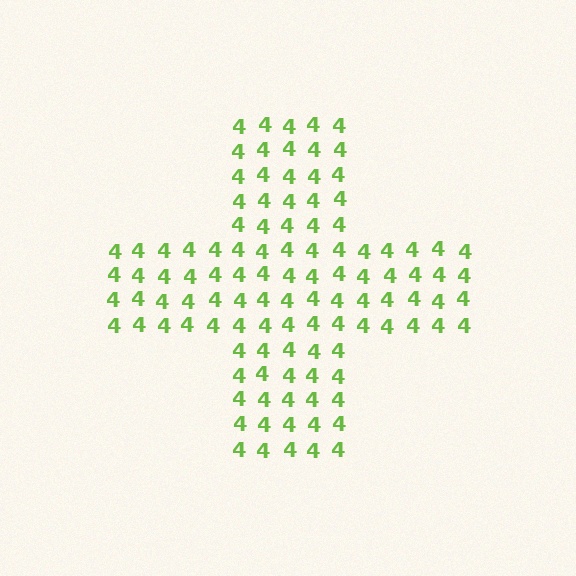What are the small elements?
The small elements are digit 4's.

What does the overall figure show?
The overall figure shows a cross.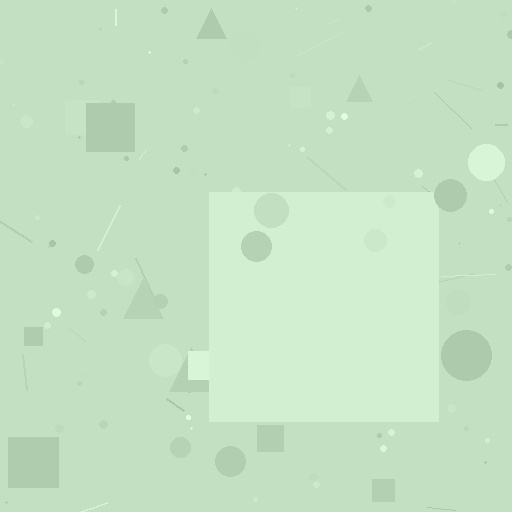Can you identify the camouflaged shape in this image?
The camouflaged shape is a square.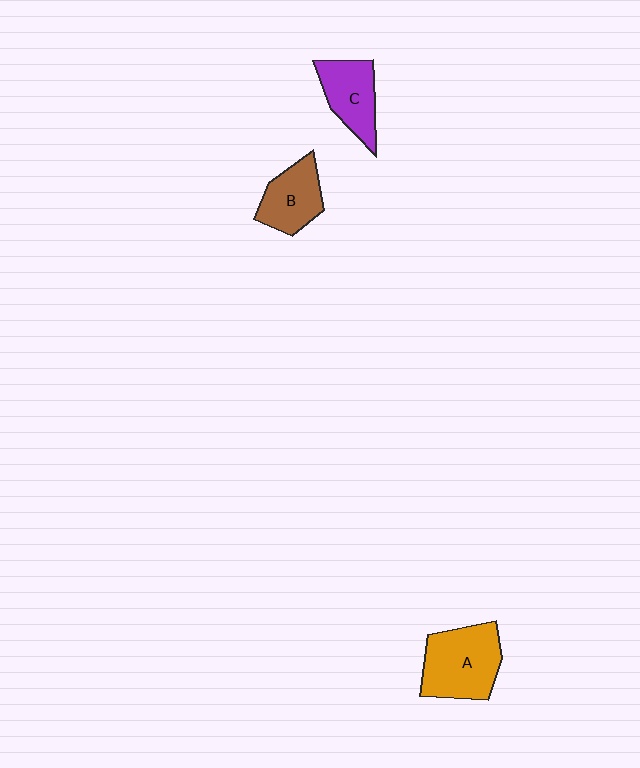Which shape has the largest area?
Shape A (orange).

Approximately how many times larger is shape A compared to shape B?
Approximately 1.5 times.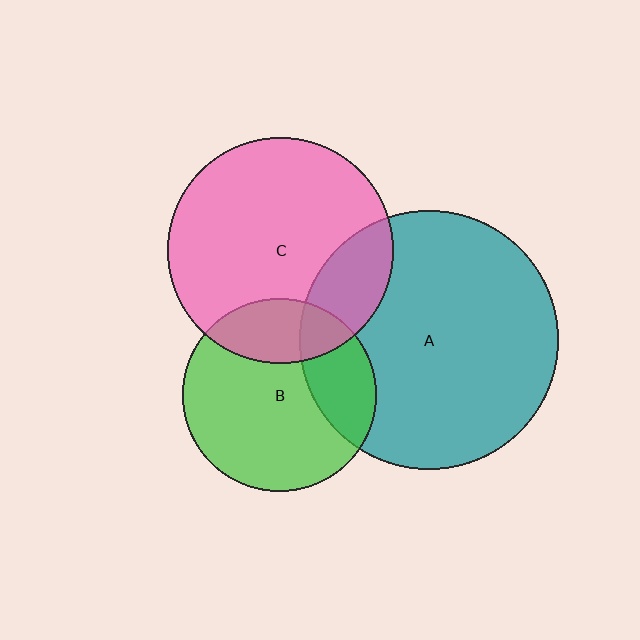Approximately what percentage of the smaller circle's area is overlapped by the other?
Approximately 20%.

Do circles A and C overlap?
Yes.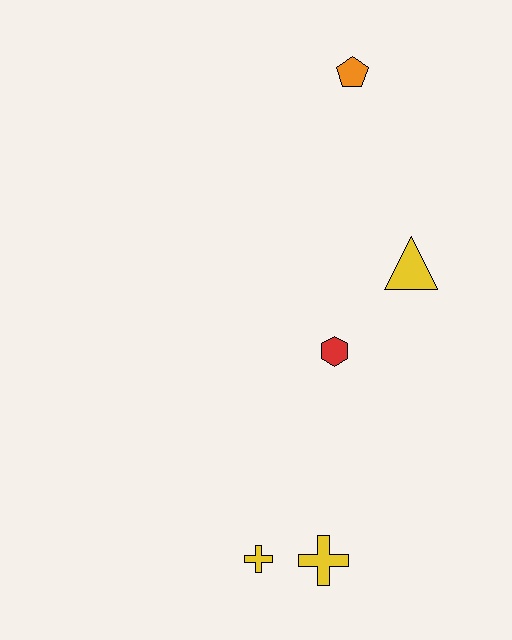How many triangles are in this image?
There is 1 triangle.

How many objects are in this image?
There are 5 objects.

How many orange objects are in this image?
There is 1 orange object.